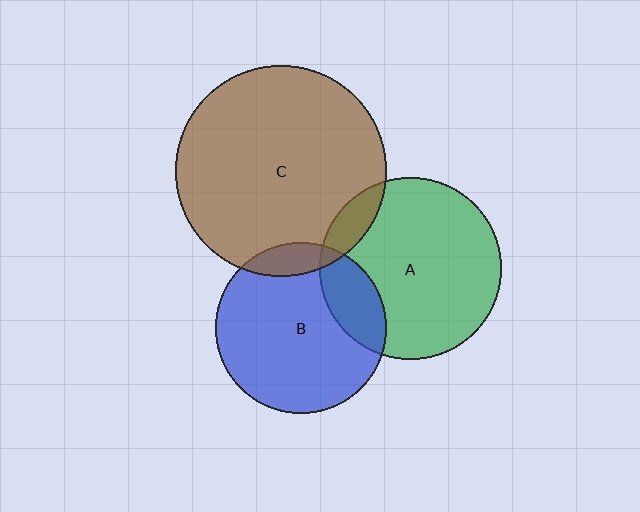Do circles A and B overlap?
Yes.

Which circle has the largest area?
Circle C (brown).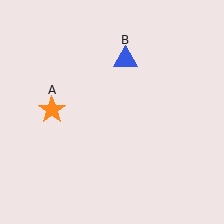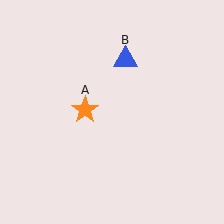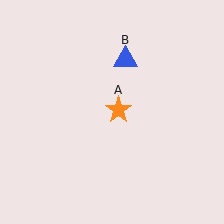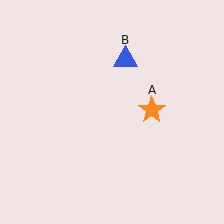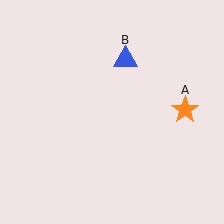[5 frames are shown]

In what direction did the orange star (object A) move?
The orange star (object A) moved right.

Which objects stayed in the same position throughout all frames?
Blue triangle (object B) remained stationary.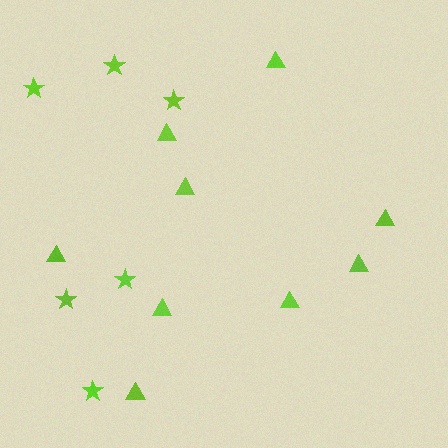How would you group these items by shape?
There are 2 groups: one group of stars (6) and one group of triangles (9).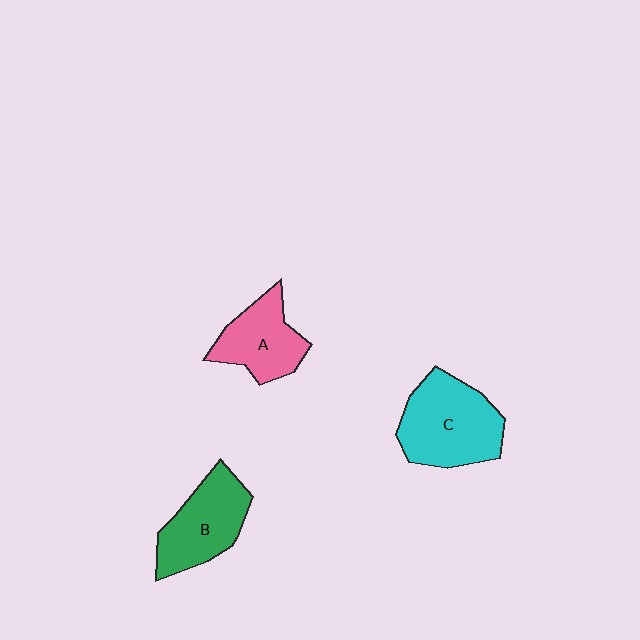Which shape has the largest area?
Shape C (cyan).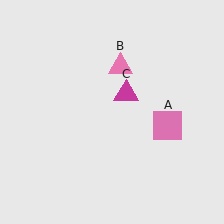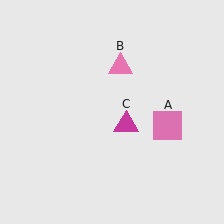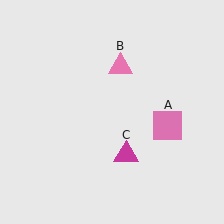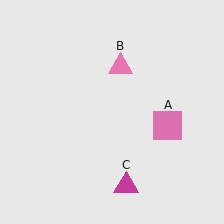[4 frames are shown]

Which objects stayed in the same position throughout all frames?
Pink square (object A) and pink triangle (object B) remained stationary.